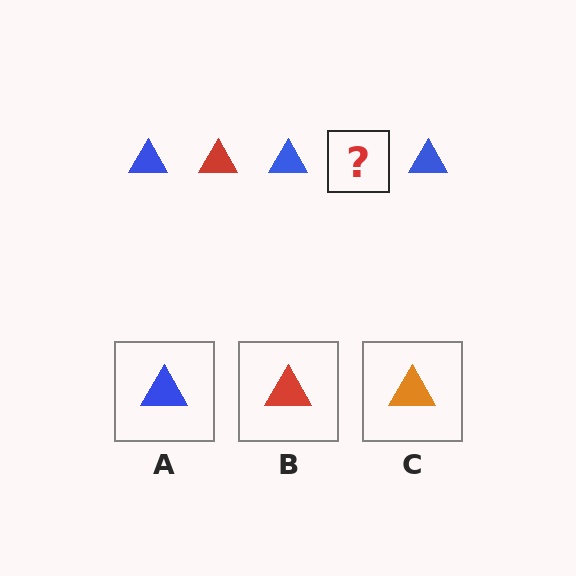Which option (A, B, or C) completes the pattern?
B.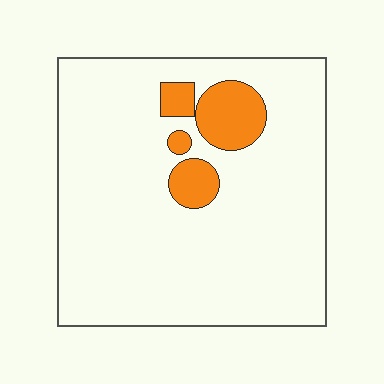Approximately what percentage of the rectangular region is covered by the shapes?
Approximately 10%.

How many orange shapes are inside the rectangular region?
4.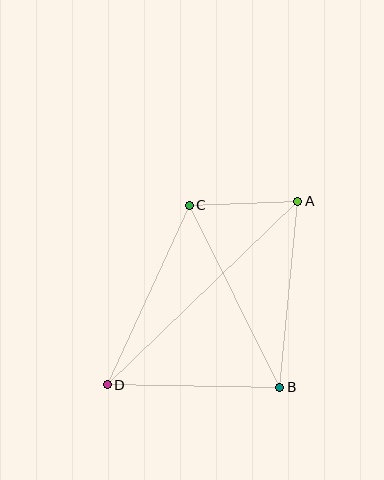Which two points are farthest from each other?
Points A and D are farthest from each other.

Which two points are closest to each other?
Points A and C are closest to each other.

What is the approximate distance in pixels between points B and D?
The distance between B and D is approximately 172 pixels.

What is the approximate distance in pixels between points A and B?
The distance between A and B is approximately 187 pixels.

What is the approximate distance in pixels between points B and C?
The distance between B and C is approximately 203 pixels.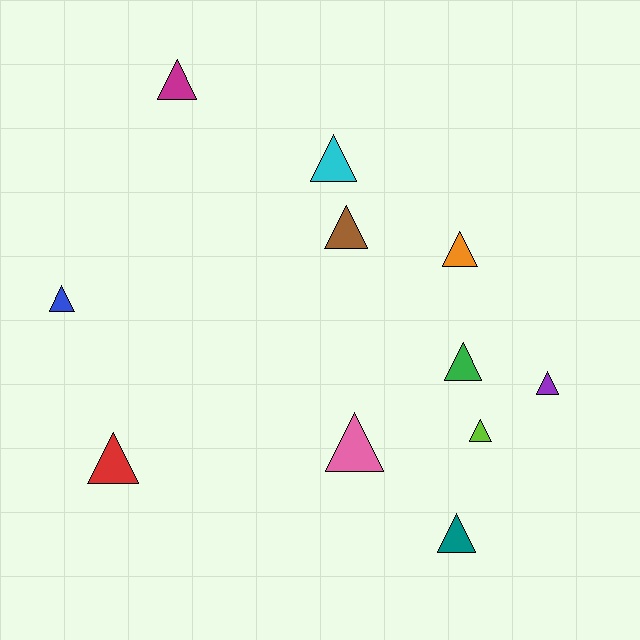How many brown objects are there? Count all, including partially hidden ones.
There is 1 brown object.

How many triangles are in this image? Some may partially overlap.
There are 11 triangles.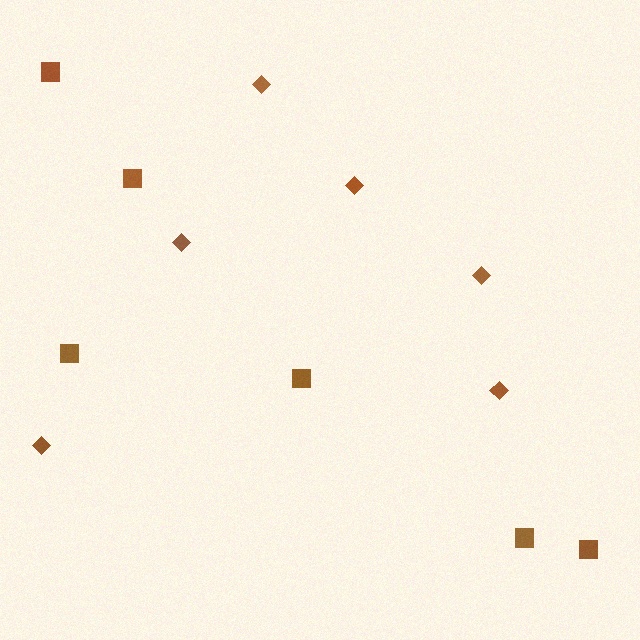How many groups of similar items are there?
There are 2 groups: one group of squares (6) and one group of diamonds (6).